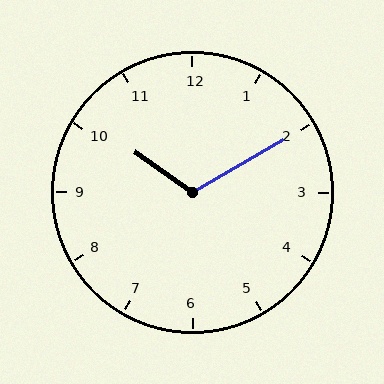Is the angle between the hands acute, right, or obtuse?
It is obtuse.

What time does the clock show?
10:10.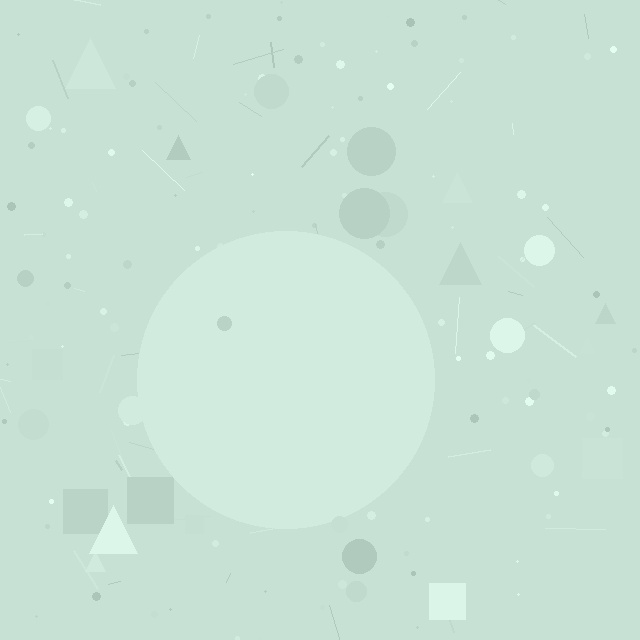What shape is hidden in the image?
A circle is hidden in the image.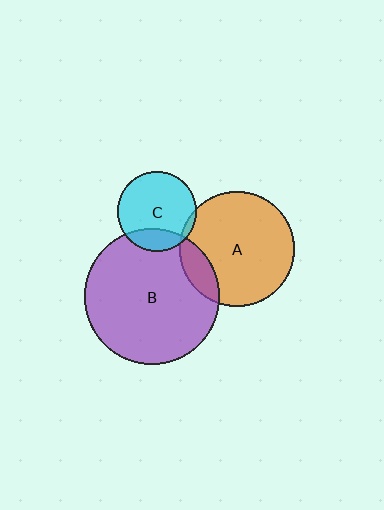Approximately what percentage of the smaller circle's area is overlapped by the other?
Approximately 15%.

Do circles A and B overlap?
Yes.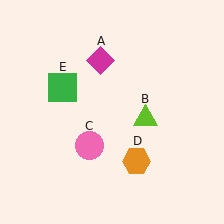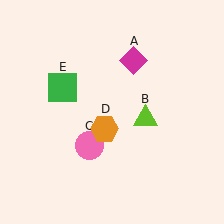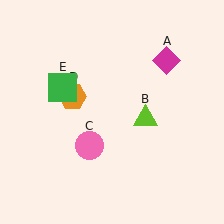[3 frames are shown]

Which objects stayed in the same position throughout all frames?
Lime triangle (object B) and pink circle (object C) and green square (object E) remained stationary.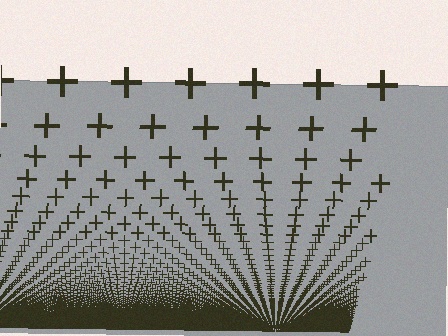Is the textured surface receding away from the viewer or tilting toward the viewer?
The surface appears to tilt toward the viewer. Texture elements get larger and sparser toward the top.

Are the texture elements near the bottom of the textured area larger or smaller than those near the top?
Smaller. The gradient is inverted — elements near the bottom are smaller and denser.